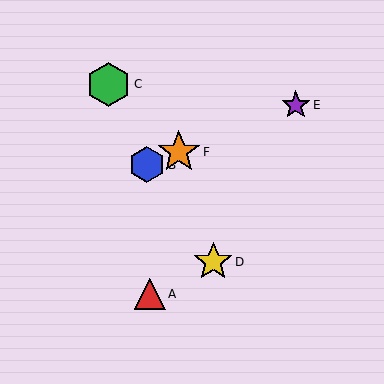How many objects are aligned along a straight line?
3 objects (B, E, F) are aligned along a straight line.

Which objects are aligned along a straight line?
Objects B, E, F are aligned along a straight line.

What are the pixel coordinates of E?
Object E is at (296, 105).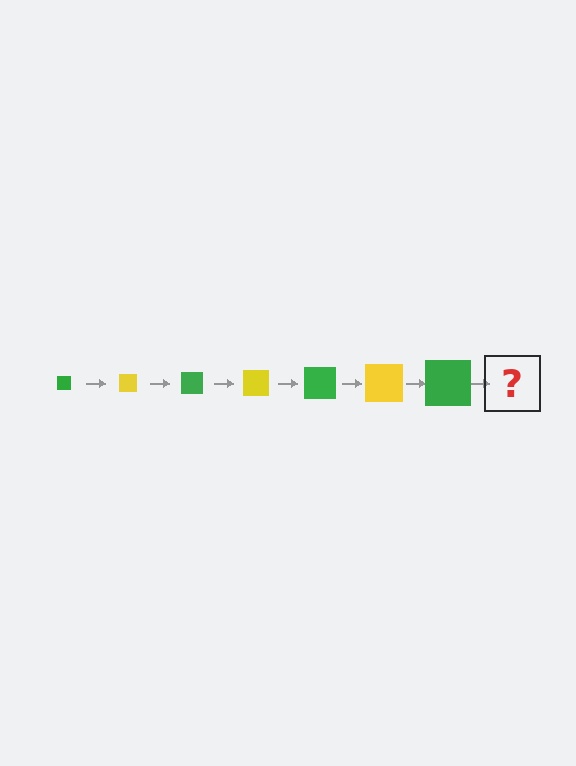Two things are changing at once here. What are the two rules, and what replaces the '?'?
The two rules are that the square grows larger each step and the color cycles through green and yellow. The '?' should be a yellow square, larger than the previous one.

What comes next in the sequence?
The next element should be a yellow square, larger than the previous one.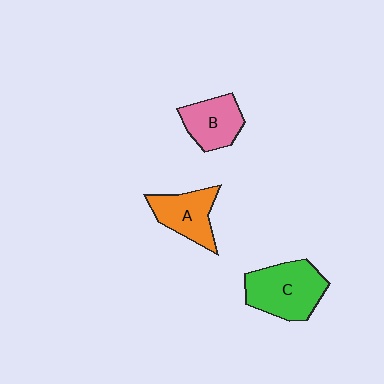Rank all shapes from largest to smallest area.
From largest to smallest: C (green), A (orange), B (pink).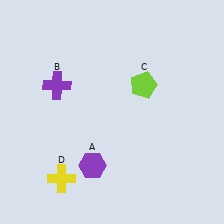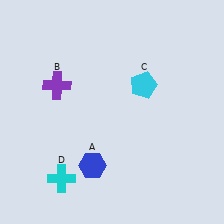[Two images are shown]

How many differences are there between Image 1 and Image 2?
There are 3 differences between the two images.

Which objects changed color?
A changed from purple to blue. C changed from lime to cyan. D changed from yellow to cyan.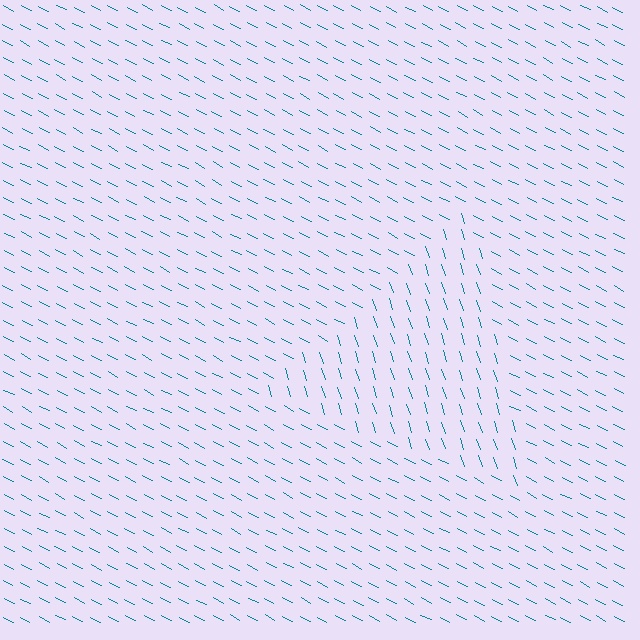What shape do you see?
I see a triangle.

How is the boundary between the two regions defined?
The boundary is defined purely by a change in line orientation (approximately 45 degrees difference). All lines are the same color and thickness.